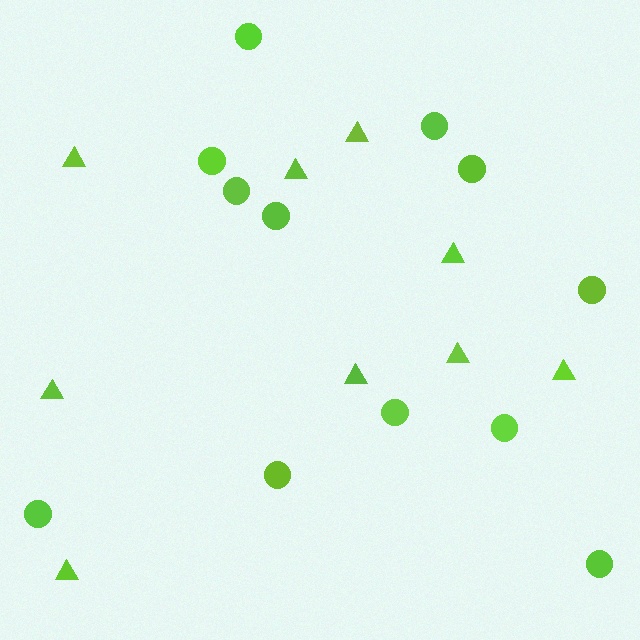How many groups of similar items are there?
There are 2 groups: one group of triangles (9) and one group of circles (12).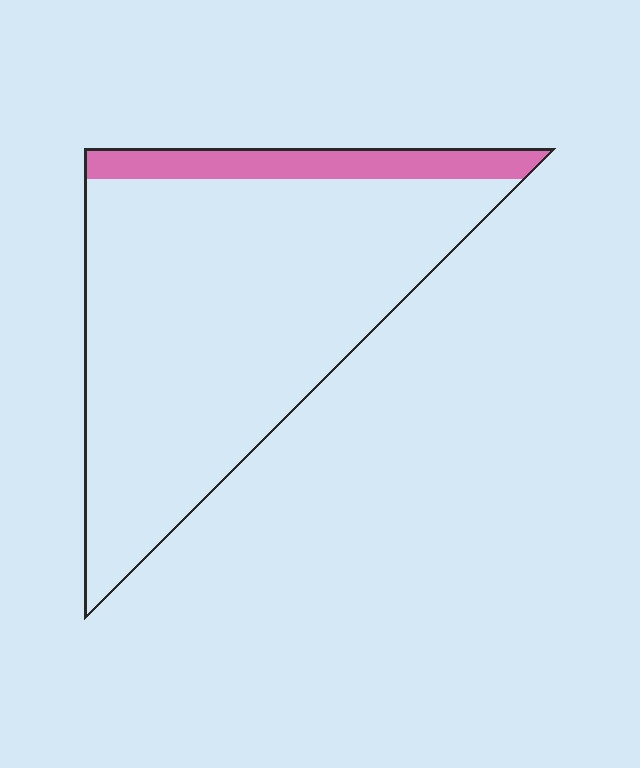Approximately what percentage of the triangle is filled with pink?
Approximately 15%.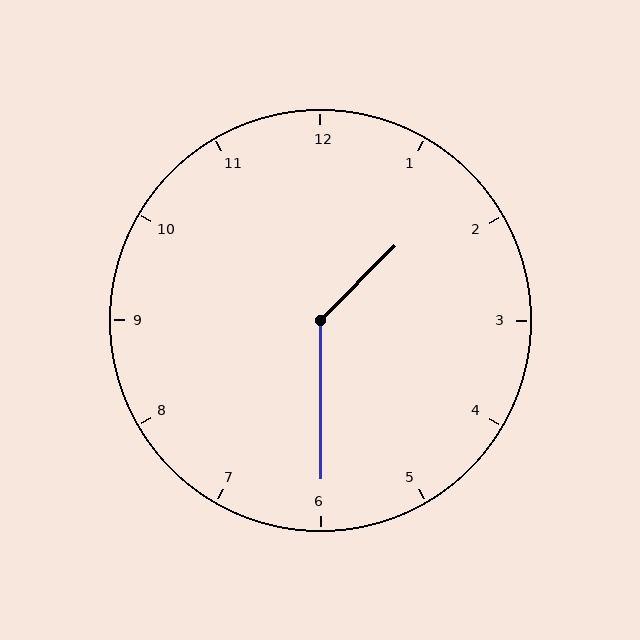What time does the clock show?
1:30.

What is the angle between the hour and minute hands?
Approximately 135 degrees.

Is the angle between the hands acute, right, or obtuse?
It is obtuse.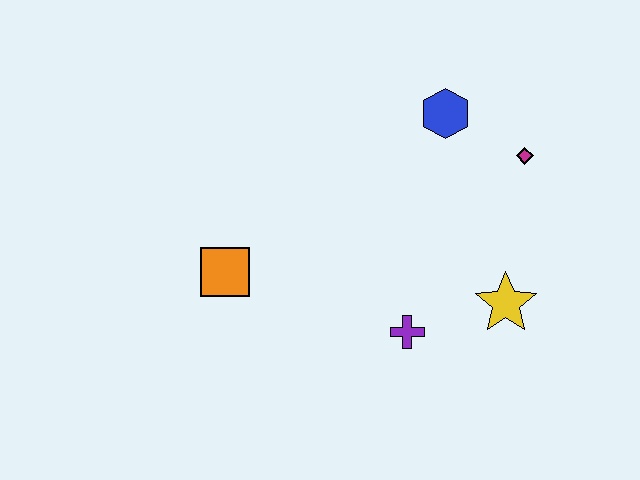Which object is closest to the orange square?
The purple cross is closest to the orange square.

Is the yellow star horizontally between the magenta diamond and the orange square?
Yes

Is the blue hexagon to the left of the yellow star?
Yes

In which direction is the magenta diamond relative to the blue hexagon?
The magenta diamond is to the right of the blue hexagon.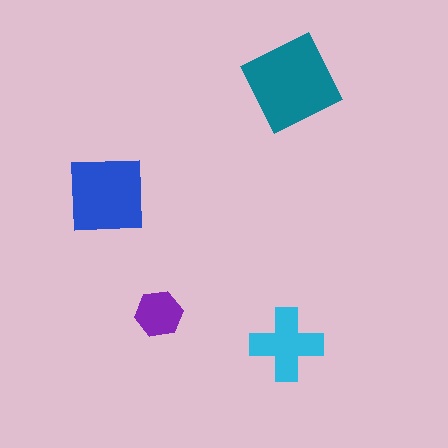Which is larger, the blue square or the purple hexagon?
The blue square.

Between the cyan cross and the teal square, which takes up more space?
The teal square.